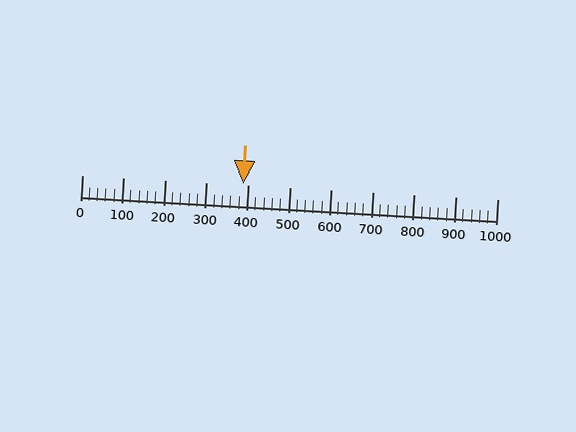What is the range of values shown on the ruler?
The ruler shows values from 0 to 1000.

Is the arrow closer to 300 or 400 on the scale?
The arrow is closer to 400.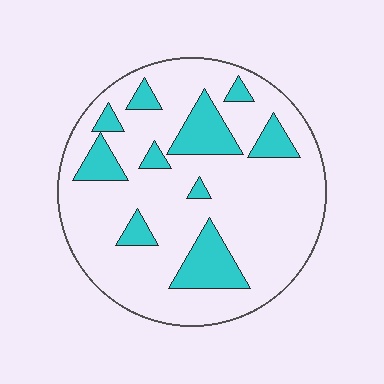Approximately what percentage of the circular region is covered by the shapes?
Approximately 20%.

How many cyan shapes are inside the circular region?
10.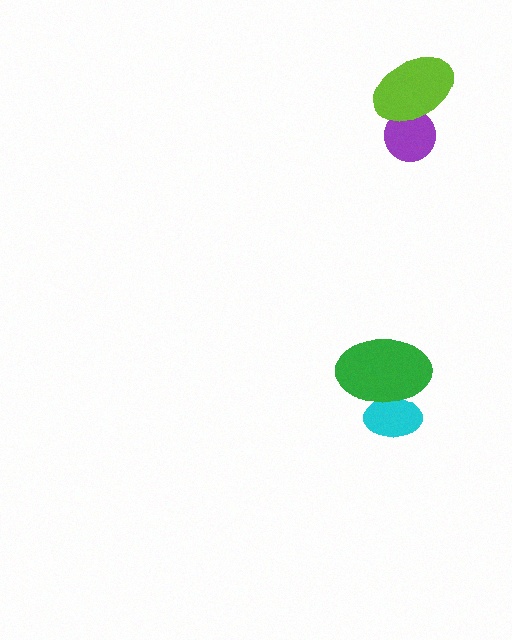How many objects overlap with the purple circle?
1 object overlaps with the purple circle.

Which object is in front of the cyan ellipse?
The green ellipse is in front of the cyan ellipse.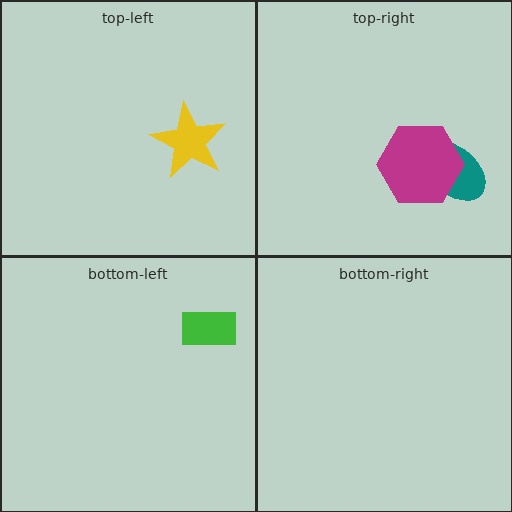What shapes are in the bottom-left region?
The green rectangle.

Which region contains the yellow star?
The top-left region.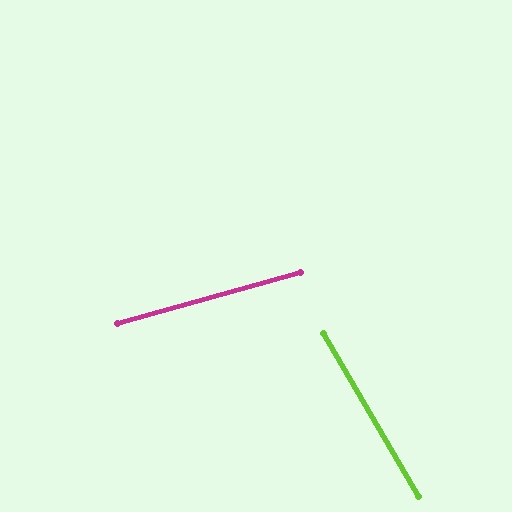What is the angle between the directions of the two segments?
Approximately 75 degrees.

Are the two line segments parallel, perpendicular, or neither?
Neither parallel nor perpendicular — they differ by about 75°.